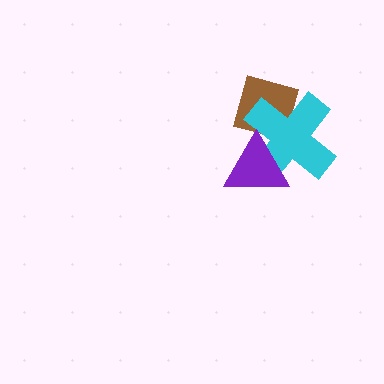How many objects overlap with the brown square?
2 objects overlap with the brown square.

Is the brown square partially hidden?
Yes, it is partially covered by another shape.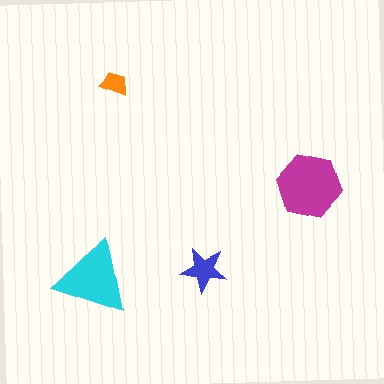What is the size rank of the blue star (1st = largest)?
3rd.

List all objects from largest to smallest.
The magenta hexagon, the cyan triangle, the blue star, the orange trapezoid.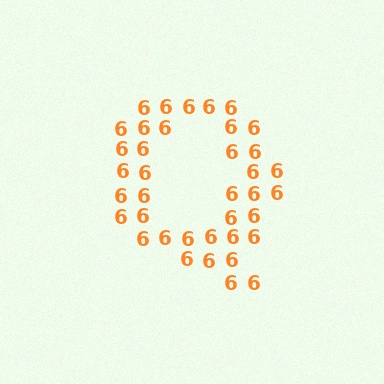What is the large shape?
The large shape is the letter Q.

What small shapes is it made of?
It is made of small digit 6's.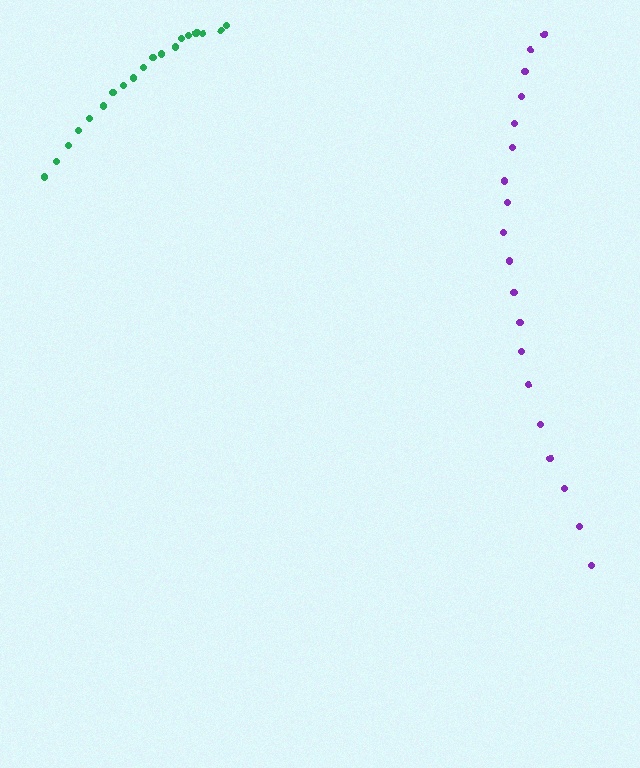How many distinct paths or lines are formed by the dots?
There are 2 distinct paths.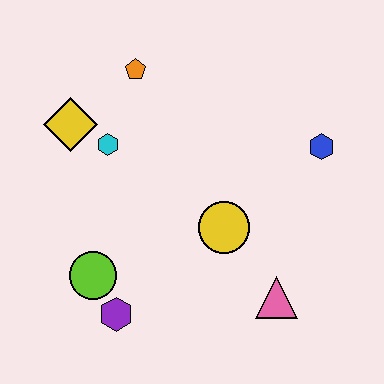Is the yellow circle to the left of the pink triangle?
Yes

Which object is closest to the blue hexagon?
The yellow circle is closest to the blue hexagon.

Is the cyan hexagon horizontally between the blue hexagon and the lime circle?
Yes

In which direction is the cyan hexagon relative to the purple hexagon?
The cyan hexagon is above the purple hexagon.